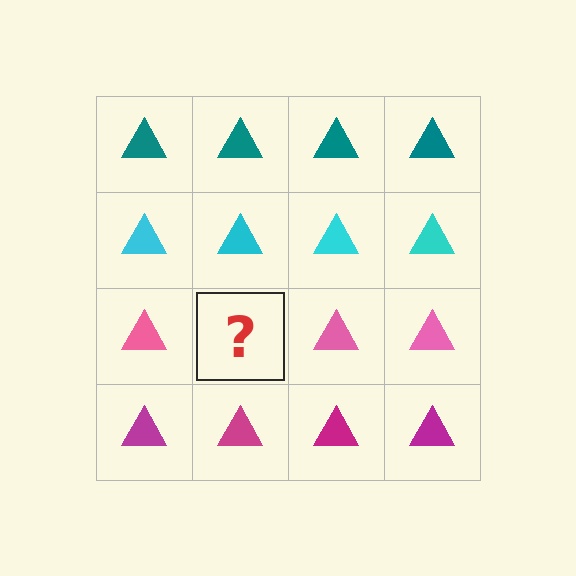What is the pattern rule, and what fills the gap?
The rule is that each row has a consistent color. The gap should be filled with a pink triangle.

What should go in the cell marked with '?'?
The missing cell should contain a pink triangle.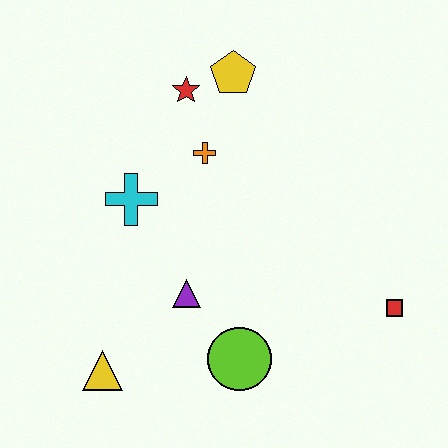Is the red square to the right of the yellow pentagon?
Yes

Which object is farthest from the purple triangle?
The yellow pentagon is farthest from the purple triangle.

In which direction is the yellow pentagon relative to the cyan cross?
The yellow pentagon is above the cyan cross.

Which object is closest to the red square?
The lime circle is closest to the red square.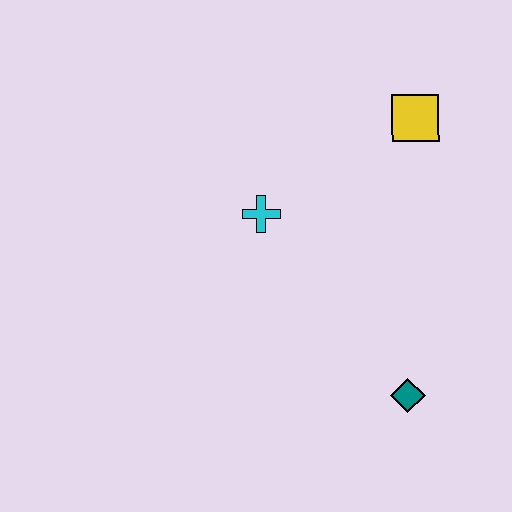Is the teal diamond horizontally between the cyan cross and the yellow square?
Yes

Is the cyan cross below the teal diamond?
No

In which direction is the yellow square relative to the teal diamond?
The yellow square is above the teal diamond.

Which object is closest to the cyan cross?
The yellow square is closest to the cyan cross.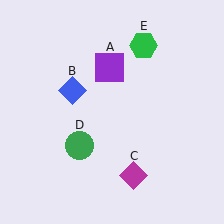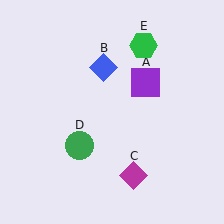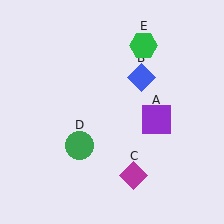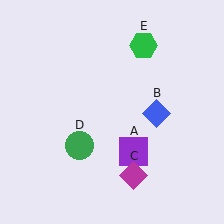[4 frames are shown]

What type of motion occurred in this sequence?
The purple square (object A), blue diamond (object B) rotated clockwise around the center of the scene.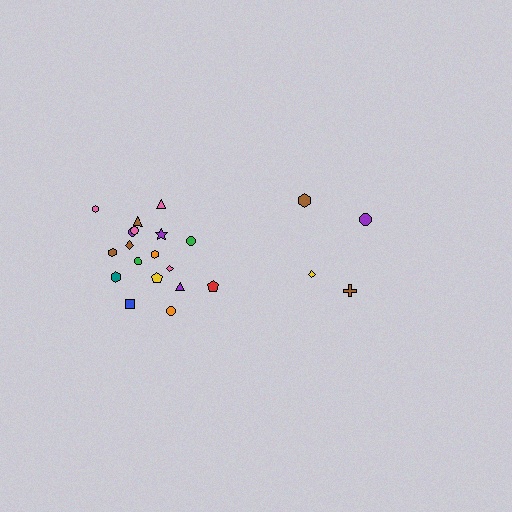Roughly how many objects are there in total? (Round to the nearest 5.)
Roughly 20 objects in total.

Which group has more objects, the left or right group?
The left group.